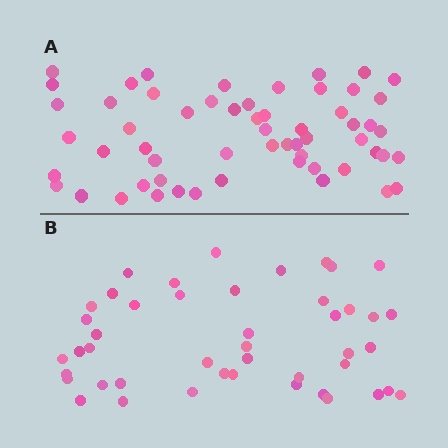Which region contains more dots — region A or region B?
Region A (the top region) has more dots.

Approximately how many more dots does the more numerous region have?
Region A has approximately 15 more dots than region B.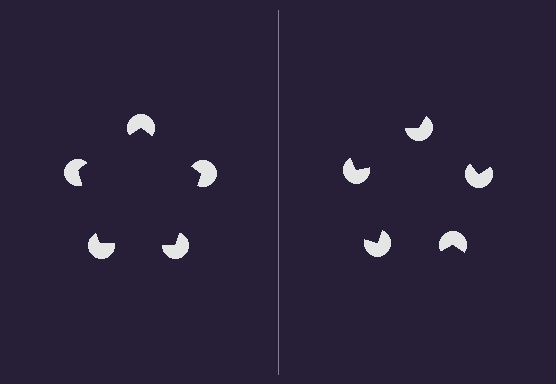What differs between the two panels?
The pac-man discs are positioned identically on both sides; only the wedge orientations differ. On the left they align to a pentagon; on the right they are misaligned.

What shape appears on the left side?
An illusory pentagon.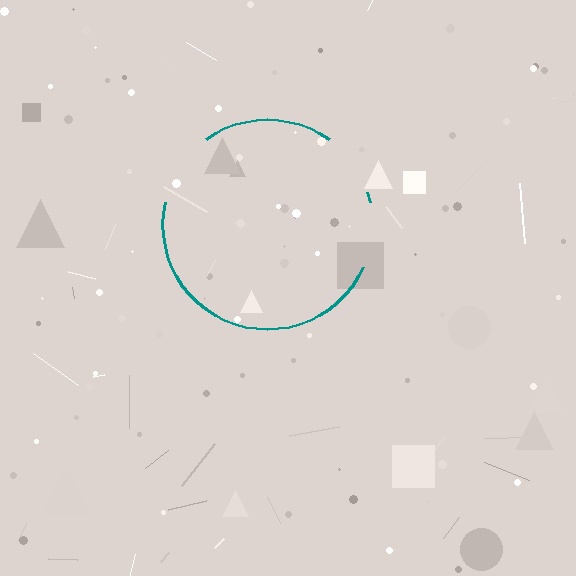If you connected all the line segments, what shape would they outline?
They would outline a circle.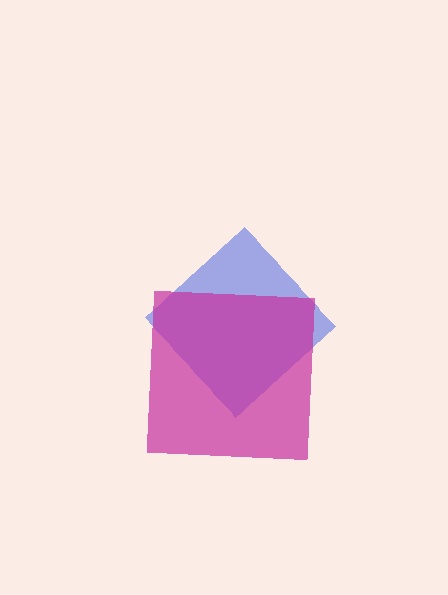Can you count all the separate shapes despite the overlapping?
Yes, there are 2 separate shapes.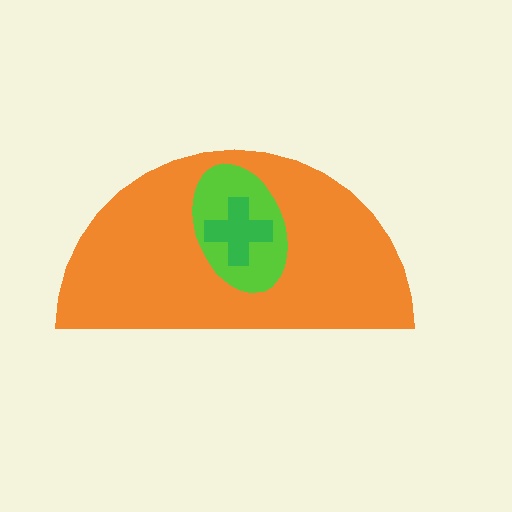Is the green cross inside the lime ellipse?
Yes.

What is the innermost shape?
The green cross.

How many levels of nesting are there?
3.